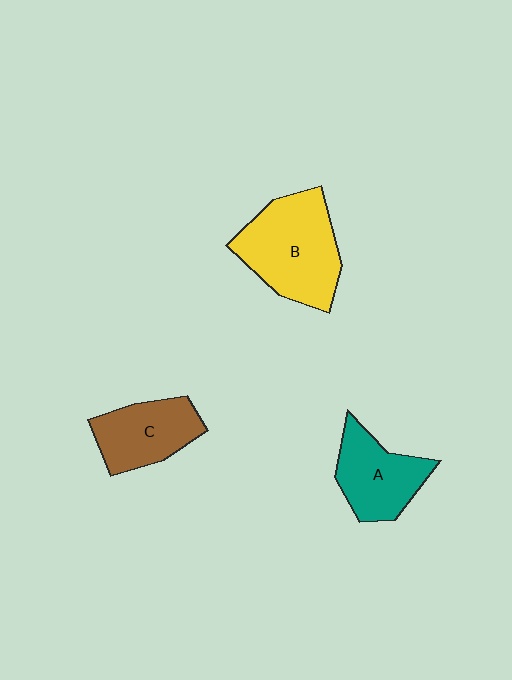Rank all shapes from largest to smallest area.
From largest to smallest: B (yellow), A (teal), C (brown).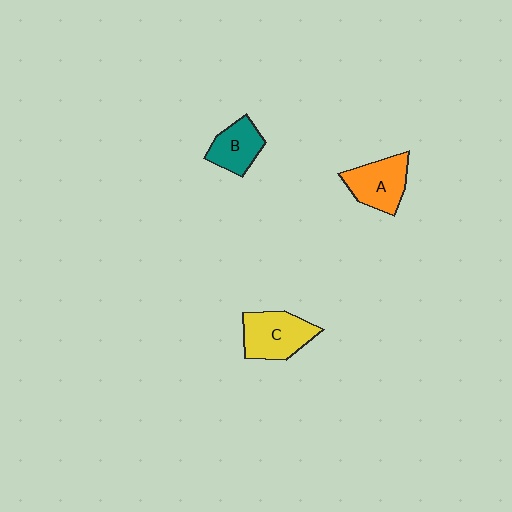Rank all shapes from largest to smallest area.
From largest to smallest: C (yellow), A (orange), B (teal).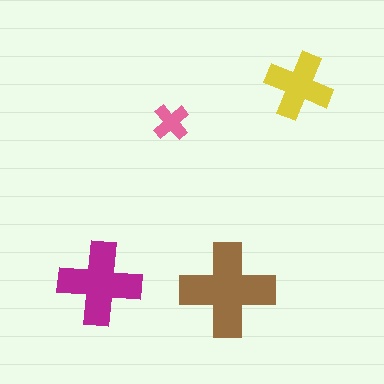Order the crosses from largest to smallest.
the brown one, the magenta one, the yellow one, the pink one.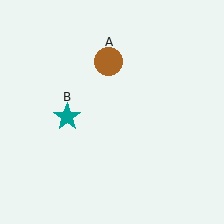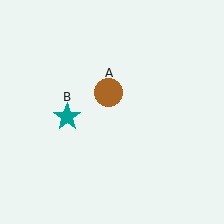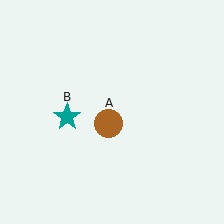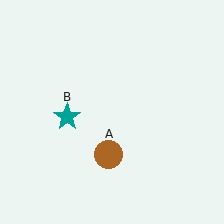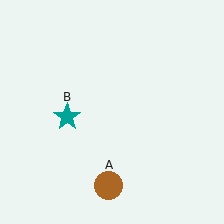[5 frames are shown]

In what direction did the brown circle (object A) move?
The brown circle (object A) moved down.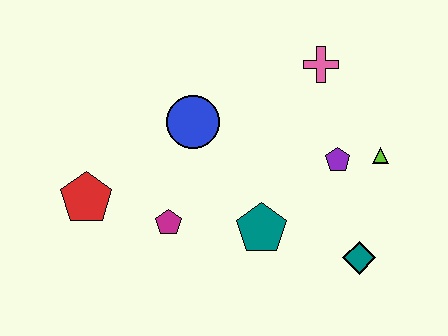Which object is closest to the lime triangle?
The purple pentagon is closest to the lime triangle.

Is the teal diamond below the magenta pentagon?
Yes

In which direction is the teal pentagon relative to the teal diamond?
The teal pentagon is to the left of the teal diamond.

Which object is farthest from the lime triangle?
The red pentagon is farthest from the lime triangle.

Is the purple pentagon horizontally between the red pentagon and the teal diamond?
Yes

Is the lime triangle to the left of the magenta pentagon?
No